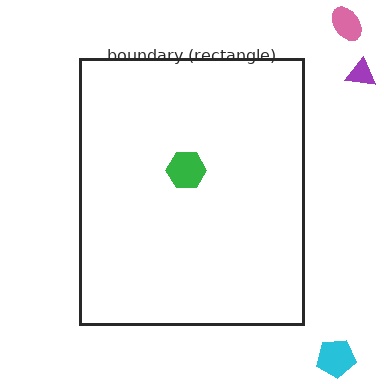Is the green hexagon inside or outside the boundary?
Inside.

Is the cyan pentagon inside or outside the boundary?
Outside.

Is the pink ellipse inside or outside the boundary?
Outside.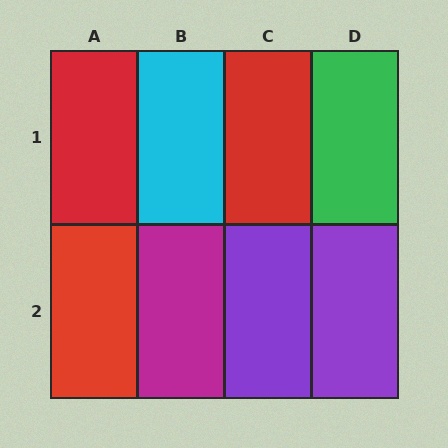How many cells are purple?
2 cells are purple.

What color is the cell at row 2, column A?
Red.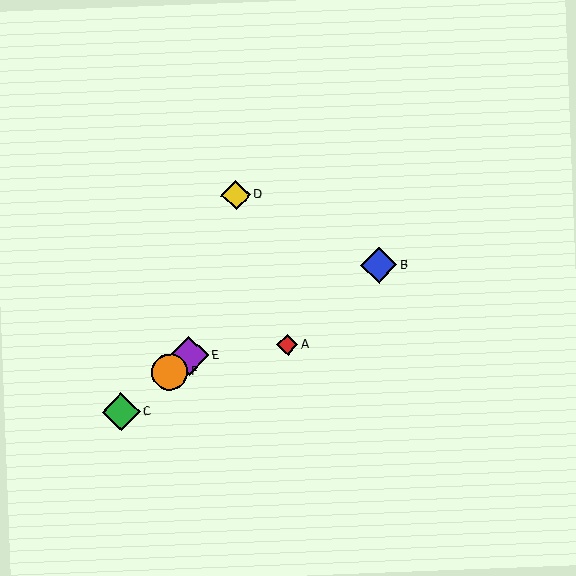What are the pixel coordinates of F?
Object F is at (170, 372).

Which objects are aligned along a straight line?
Objects C, E, F are aligned along a straight line.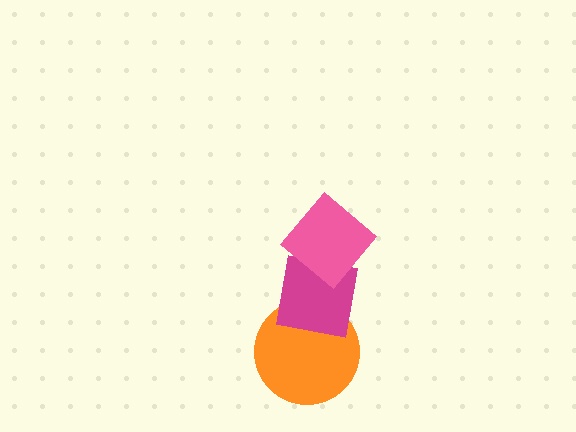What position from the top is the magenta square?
The magenta square is 2nd from the top.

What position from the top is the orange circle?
The orange circle is 3rd from the top.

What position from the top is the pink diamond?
The pink diamond is 1st from the top.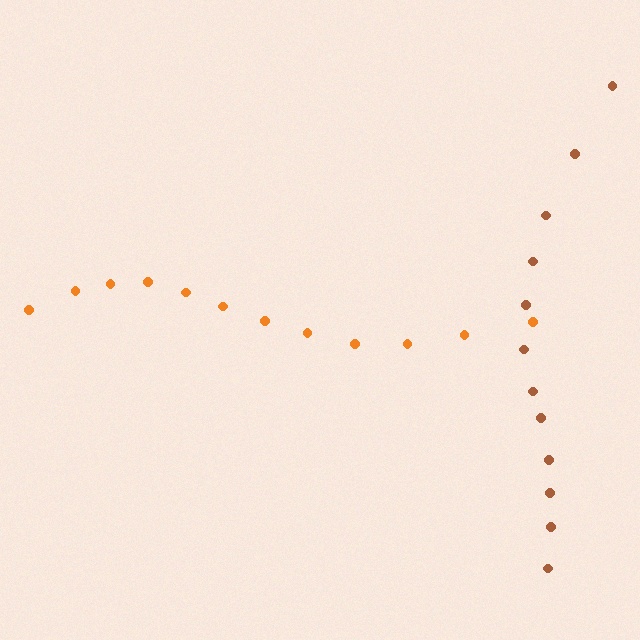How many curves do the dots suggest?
There are 2 distinct paths.